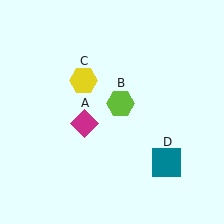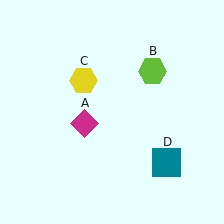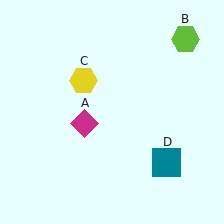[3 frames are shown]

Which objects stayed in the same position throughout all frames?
Magenta diamond (object A) and yellow hexagon (object C) and teal square (object D) remained stationary.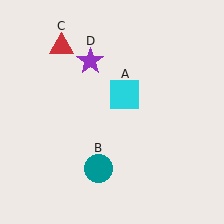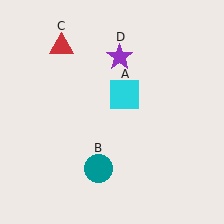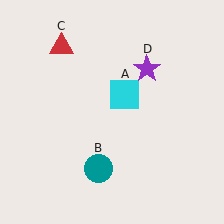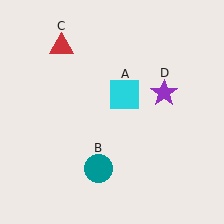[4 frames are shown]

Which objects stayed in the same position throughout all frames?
Cyan square (object A) and teal circle (object B) and red triangle (object C) remained stationary.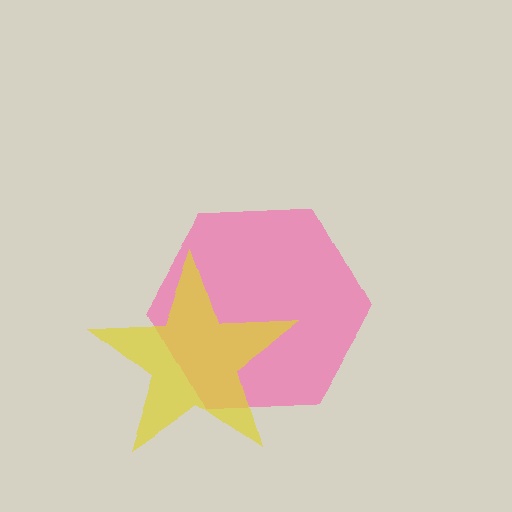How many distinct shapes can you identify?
There are 2 distinct shapes: a pink hexagon, a yellow star.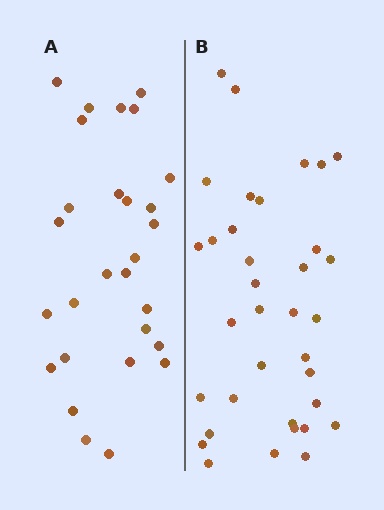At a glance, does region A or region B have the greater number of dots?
Region B (the right region) has more dots.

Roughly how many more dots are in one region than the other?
Region B has roughly 8 or so more dots than region A.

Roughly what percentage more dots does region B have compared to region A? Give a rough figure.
About 25% more.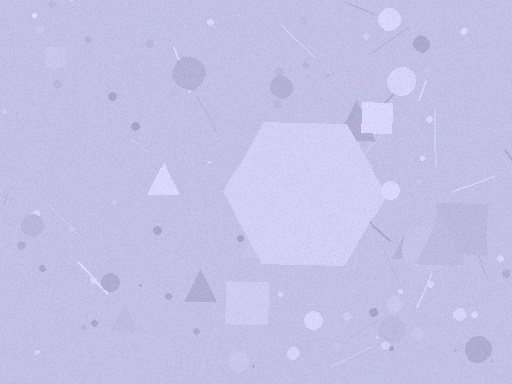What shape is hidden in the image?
A hexagon is hidden in the image.